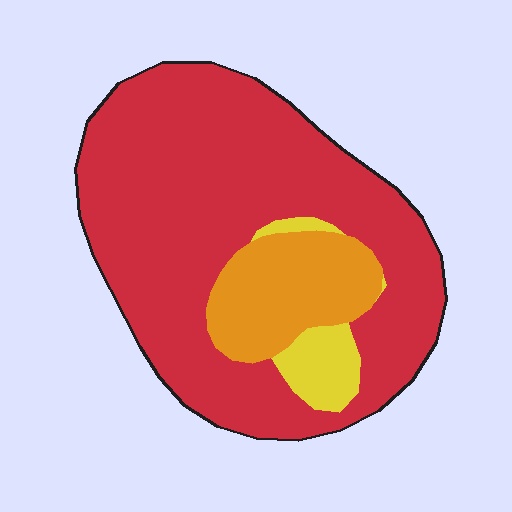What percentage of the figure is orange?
Orange takes up about one sixth (1/6) of the figure.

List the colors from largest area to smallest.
From largest to smallest: red, orange, yellow.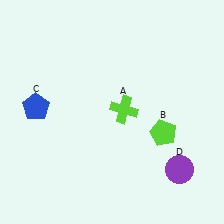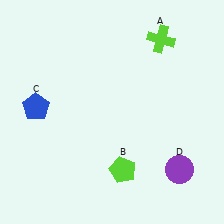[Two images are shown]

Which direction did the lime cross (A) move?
The lime cross (A) moved up.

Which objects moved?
The objects that moved are: the lime cross (A), the lime pentagon (B).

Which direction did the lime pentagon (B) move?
The lime pentagon (B) moved left.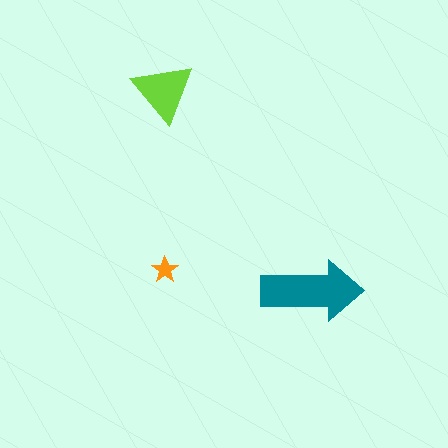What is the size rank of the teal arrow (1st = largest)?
1st.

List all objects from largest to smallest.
The teal arrow, the lime triangle, the orange star.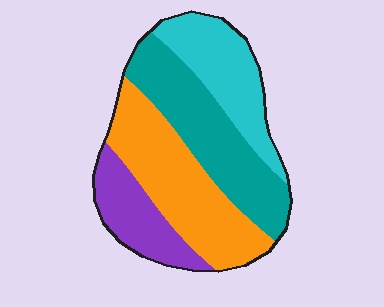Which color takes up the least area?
Purple, at roughly 15%.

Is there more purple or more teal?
Teal.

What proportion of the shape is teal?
Teal takes up about one third (1/3) of the shape.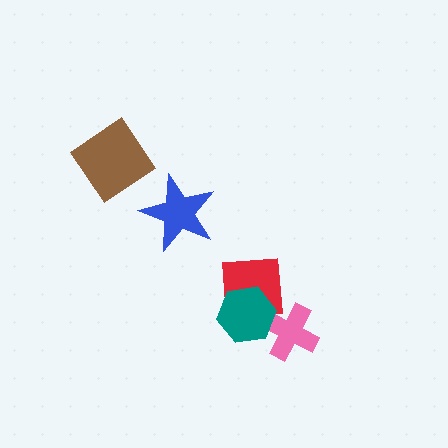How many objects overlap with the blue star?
0 objects overlap with the blue star.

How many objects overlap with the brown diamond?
0 objects overlap with the brown diamond.